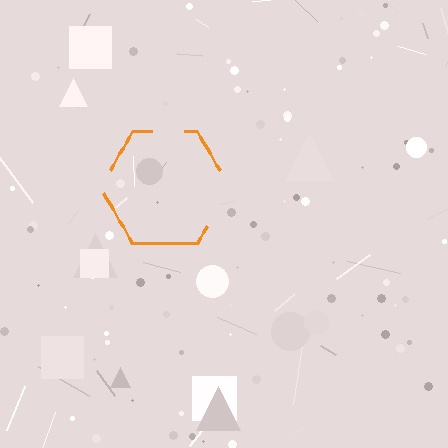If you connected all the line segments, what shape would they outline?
They would outline a hexagon.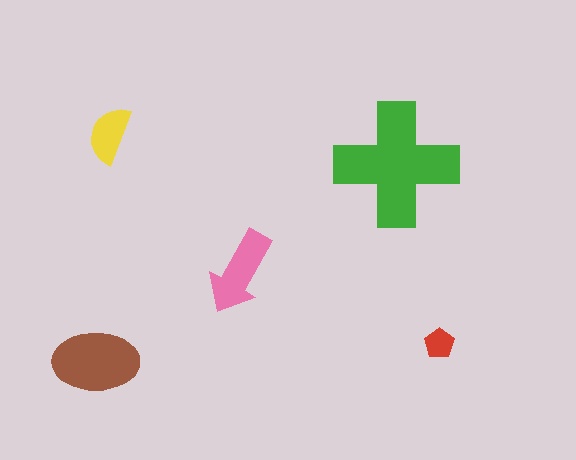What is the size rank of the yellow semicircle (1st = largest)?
4th.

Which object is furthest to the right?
The red pentagon is rightmost.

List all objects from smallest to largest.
The red pentagon, the yellow semicircle, the pink arrow, the brown ellipse, the green cross.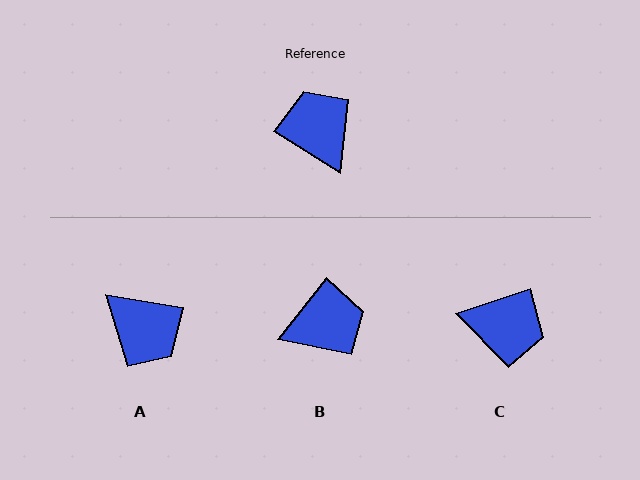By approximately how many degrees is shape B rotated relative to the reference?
Approximately 95 degrees clockwise.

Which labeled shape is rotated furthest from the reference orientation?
A, about 157 degrees away.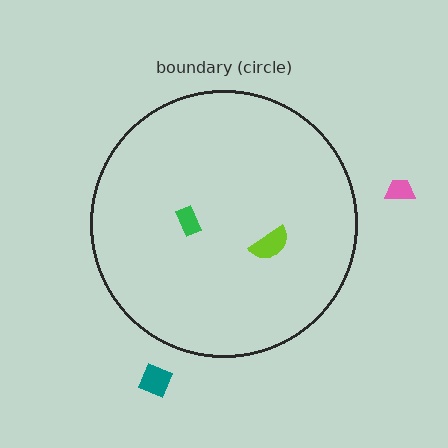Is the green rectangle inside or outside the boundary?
Inside.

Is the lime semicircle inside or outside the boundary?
Inside.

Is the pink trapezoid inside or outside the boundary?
Outside.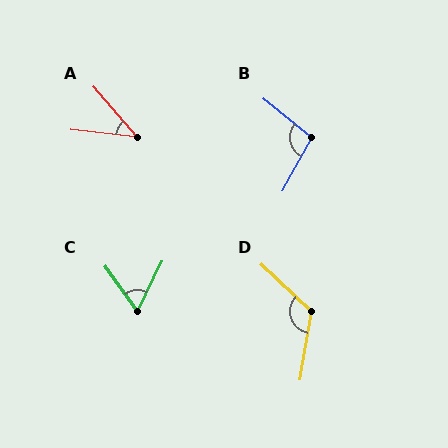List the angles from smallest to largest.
A (43°), C (62°), B (100°), D (124°).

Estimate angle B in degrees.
Approximately 100 degrees.